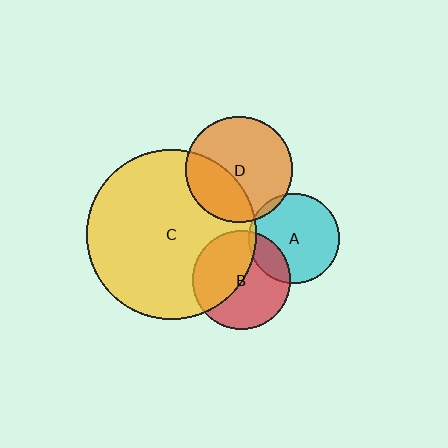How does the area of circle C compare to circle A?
Approximately 3.5 times.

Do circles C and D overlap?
Yes.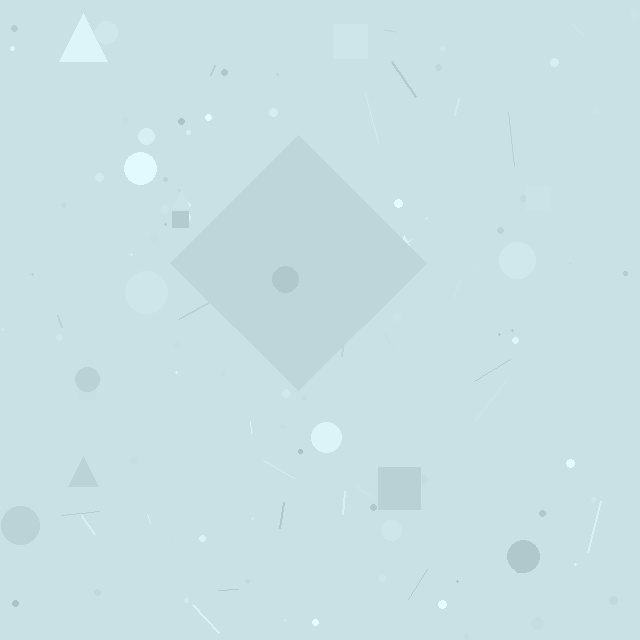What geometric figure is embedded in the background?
A diamond is embedded in the background.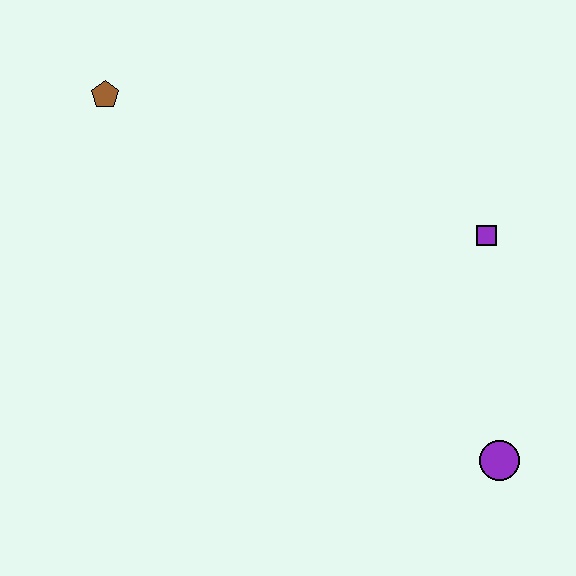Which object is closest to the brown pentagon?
The purple square is closest to the brown pentagon.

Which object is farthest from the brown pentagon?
The purple circle is farthest from the brown pentagon.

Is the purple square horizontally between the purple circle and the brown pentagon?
Yes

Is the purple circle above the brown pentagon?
No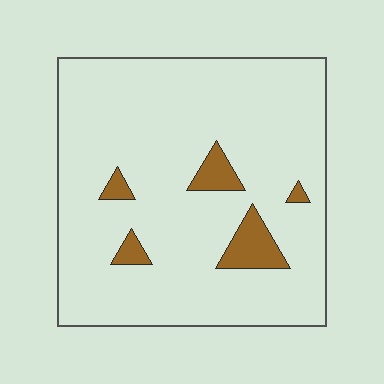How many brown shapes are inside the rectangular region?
5.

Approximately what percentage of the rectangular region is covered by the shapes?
Approximately 10%.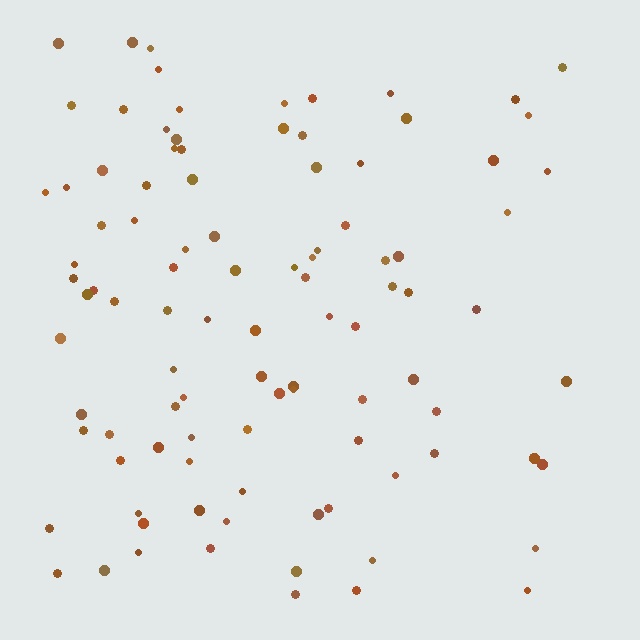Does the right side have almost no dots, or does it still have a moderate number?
Still a moderate number, just noticeably fewer than the left.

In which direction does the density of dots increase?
From right to left, with the left side densest.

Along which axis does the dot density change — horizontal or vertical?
Horizontal.